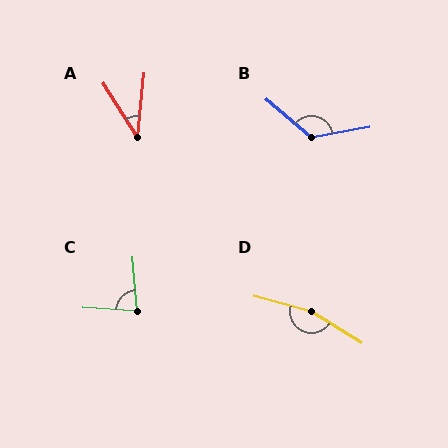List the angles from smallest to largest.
A (39°), C (82°), B (129°), D (163°).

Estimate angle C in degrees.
Approximately 82 degrees.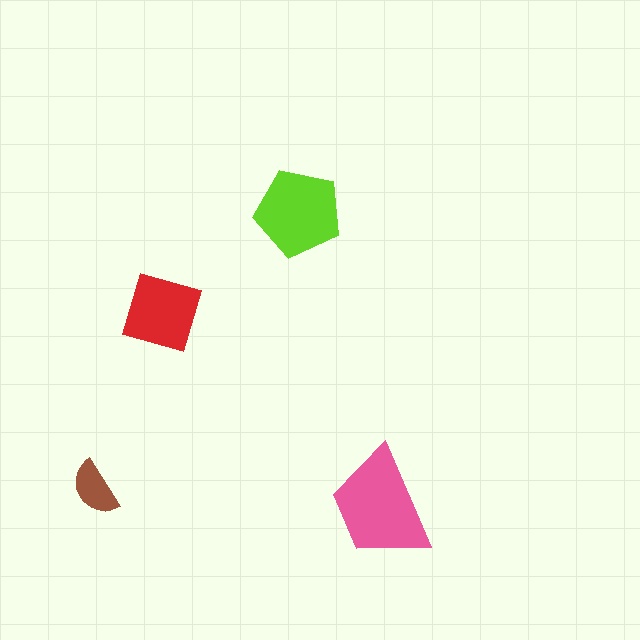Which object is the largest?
The pink trapezoid.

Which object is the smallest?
The brown semicircle.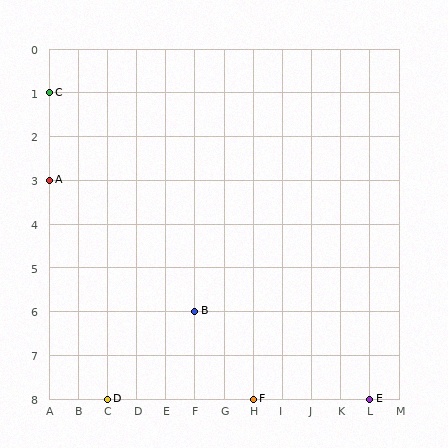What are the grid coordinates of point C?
Point C is at grid coordinates (A, 1).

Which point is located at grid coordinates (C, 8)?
Point D is at (C, 8).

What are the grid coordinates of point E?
Point E is at grid coordinates (L, 8).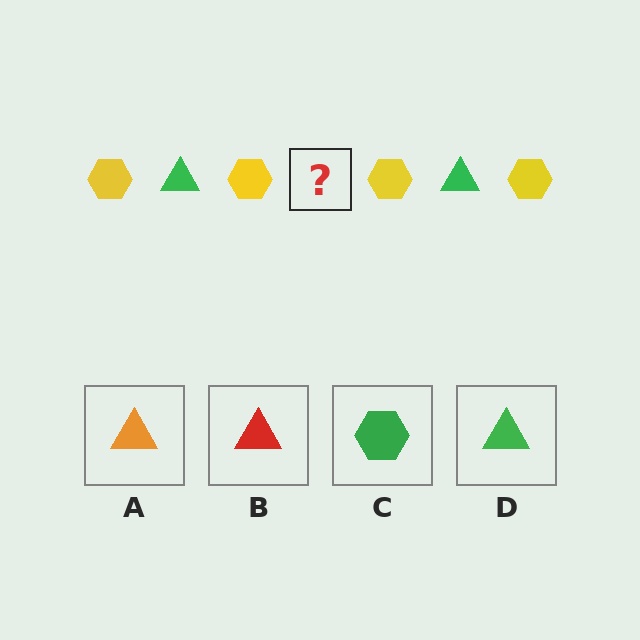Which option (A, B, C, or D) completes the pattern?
D.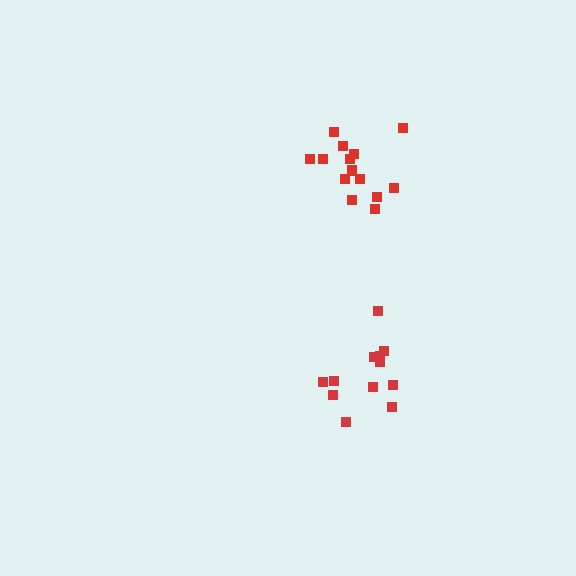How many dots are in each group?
Group 1: 12 dots, Group 2: 14 dots (26 total).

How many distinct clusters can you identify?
There are 2 distinct clusters.